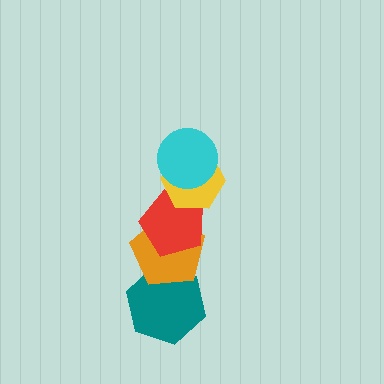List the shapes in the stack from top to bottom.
From top to bottom: the cyan circle, the yellow hexagon, the red pentagon, the orange pentagon, the teal hexagon.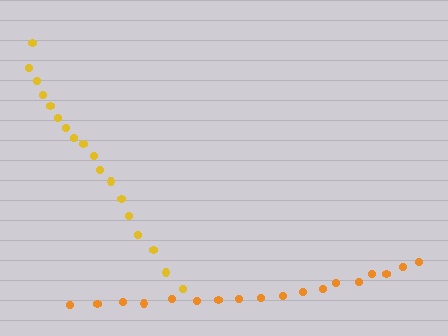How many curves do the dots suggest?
There are 2 distinct paths.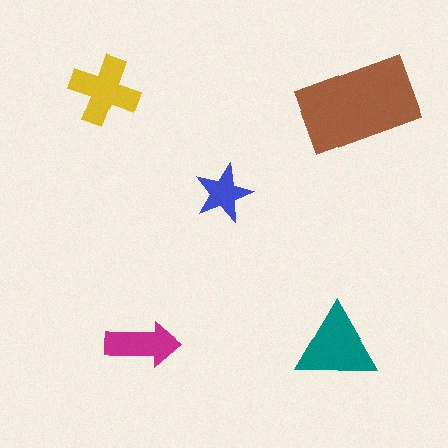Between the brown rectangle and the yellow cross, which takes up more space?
The brown rectangle.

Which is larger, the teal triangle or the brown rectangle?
The brown rectangle.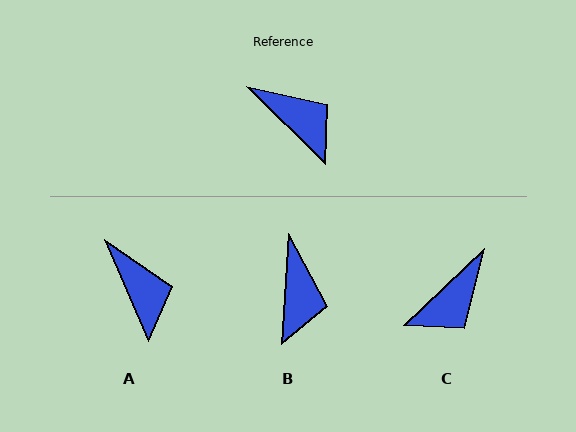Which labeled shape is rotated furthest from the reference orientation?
C, about 91 degrees away.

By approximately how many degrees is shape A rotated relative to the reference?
Approximately 22 degrees clockwise.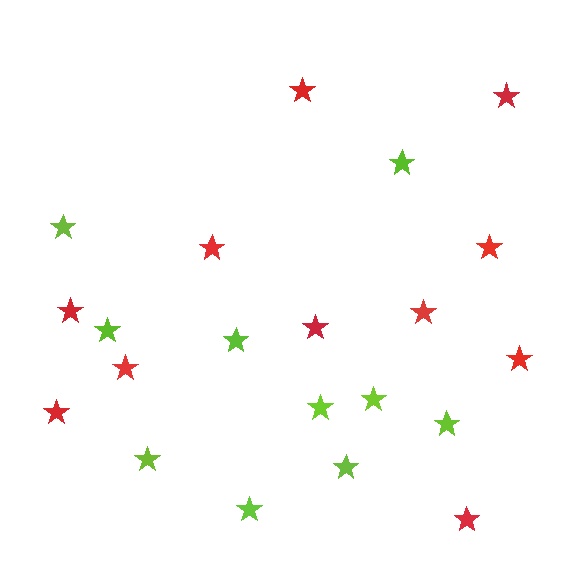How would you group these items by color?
There are 2 groups: one group of red stars (11) and one group of lime stars (10).